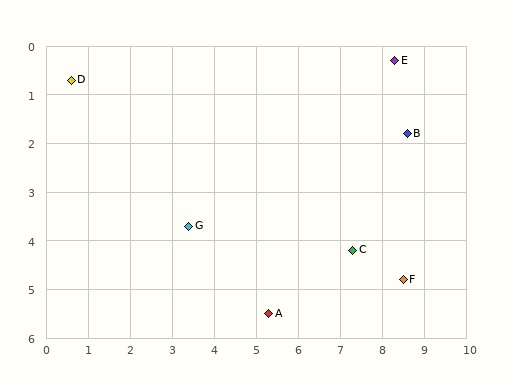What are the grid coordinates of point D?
Point D is at approximately (0.6, 0.7).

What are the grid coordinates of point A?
Point A is at approximately (5.3, 5.5).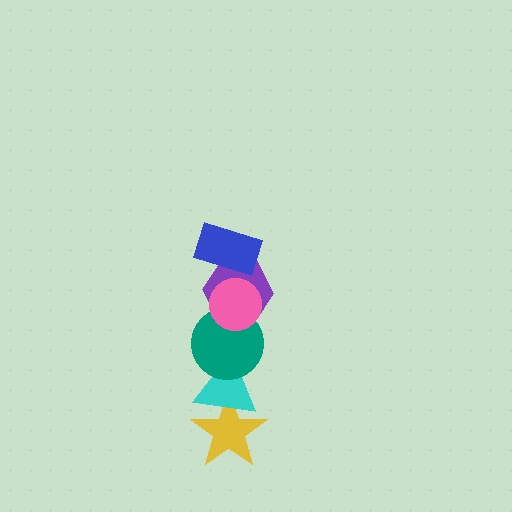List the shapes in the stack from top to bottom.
From top to bottom: the blue rectangle, the pink circle, the purple hexagon, the teal circle, the cyan triangle, the yellow star.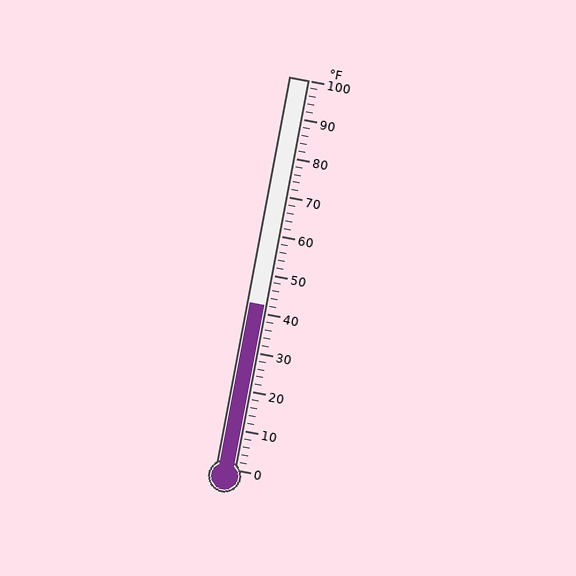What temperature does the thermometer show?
The thermometer shows approximately 42°F.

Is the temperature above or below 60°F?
The temperature is below 60°F.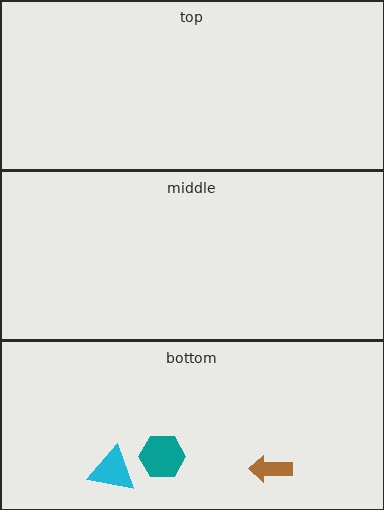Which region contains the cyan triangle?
The bottom region.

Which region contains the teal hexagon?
The bottom region.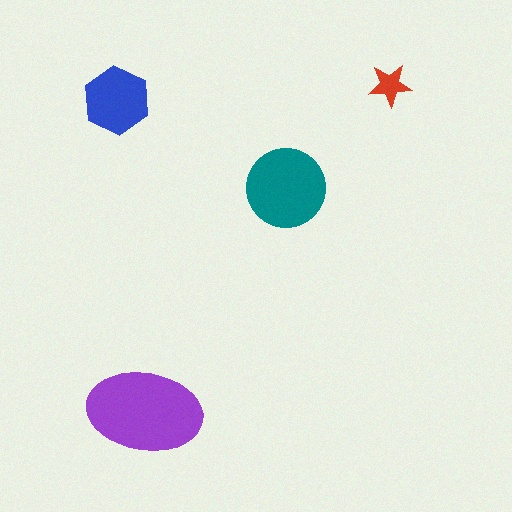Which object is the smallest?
The red star.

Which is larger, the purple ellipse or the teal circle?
The purple ellipse.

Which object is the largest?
The purple ellipse.